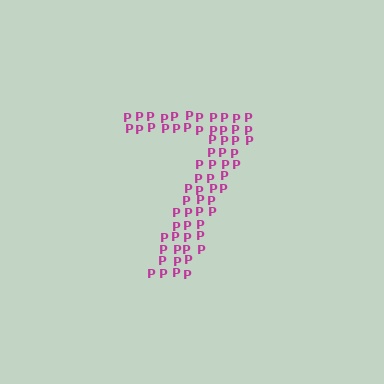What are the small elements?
The small elements are letter P's.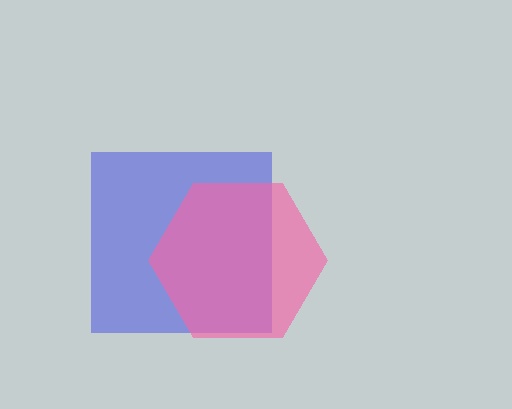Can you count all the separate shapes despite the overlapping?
Yes, there are 2 separate shapes.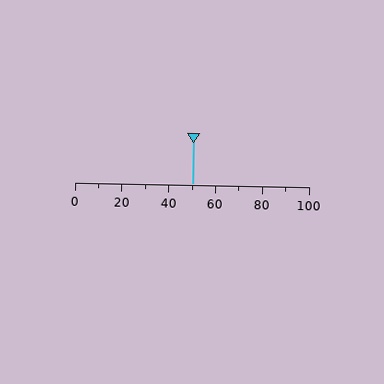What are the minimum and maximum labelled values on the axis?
The axis runs from 0 to 100.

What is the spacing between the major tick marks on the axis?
The major ticks are spaced 20 apart.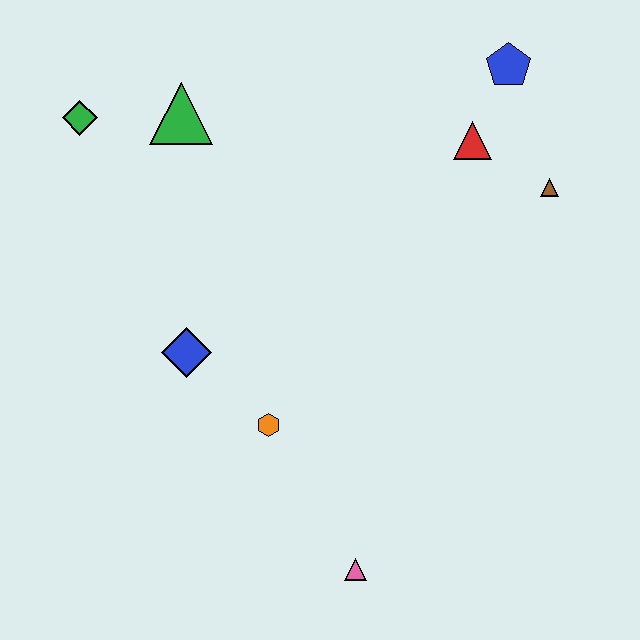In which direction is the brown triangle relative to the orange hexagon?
The brown triangle is to the right of the orange hexagon.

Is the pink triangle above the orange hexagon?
No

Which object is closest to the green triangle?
The green diamond is closest to the green triangle.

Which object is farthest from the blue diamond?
The blue pentagon is farthest from the blue diamond.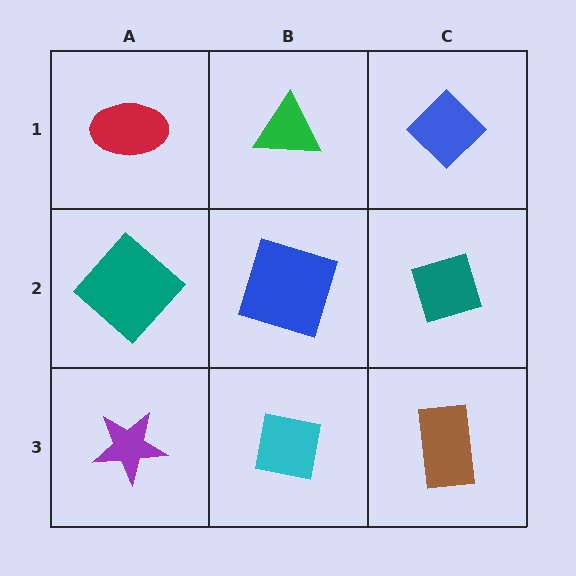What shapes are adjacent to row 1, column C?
A teal diamond (row 2, column C), a green triangle (row 1, column B).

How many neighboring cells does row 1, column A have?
2.